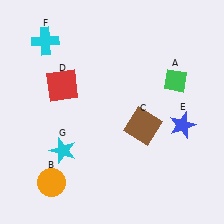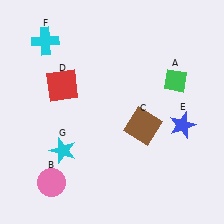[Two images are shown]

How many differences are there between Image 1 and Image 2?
There is 1 difference between the two images.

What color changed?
The circle (B) changed from orange in Image 1 to pink in Image 2.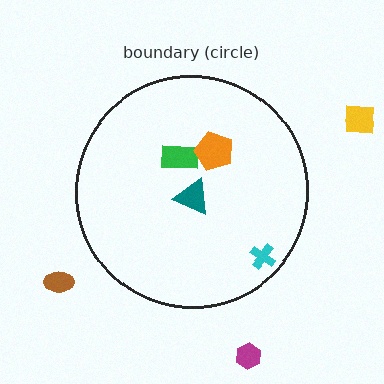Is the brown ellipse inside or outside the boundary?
Outside.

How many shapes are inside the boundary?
4 inside, 3 outside.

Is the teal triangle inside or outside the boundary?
Inside.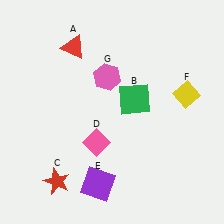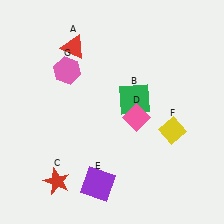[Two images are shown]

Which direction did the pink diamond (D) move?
The pink diamond (D) moved right.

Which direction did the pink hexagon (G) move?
The pink hexagon (G) moved left.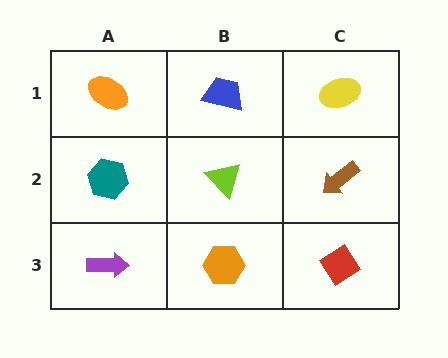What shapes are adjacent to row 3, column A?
A teal hexagon (row 2, column A), an orange hexagon (row 3, column B).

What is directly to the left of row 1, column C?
A blue trapezoid.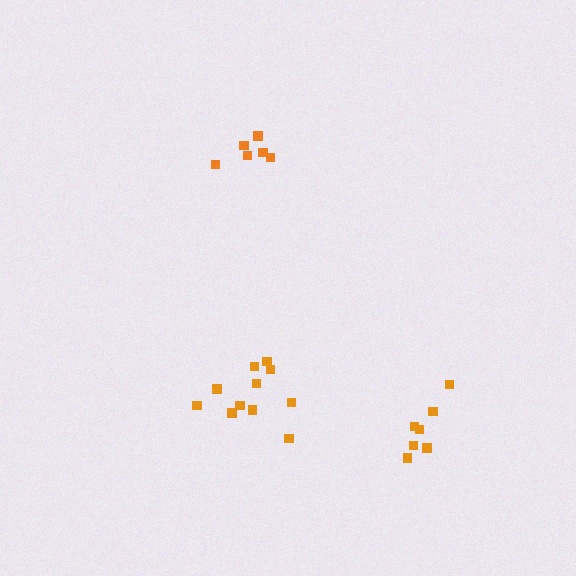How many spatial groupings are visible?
There are 3 spatial groupings.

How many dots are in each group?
Group 1: 7 dots, Group 2: 6 dots, Group 3: 11 dots (24 total).